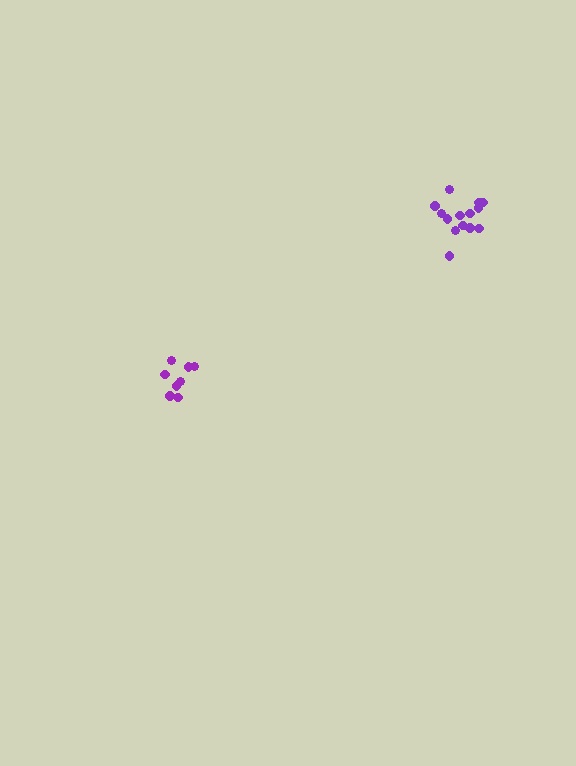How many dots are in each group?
Group 1: 8 dots, Group 2: 14 dots (22 total).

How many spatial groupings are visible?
There are 2 spatial groupings.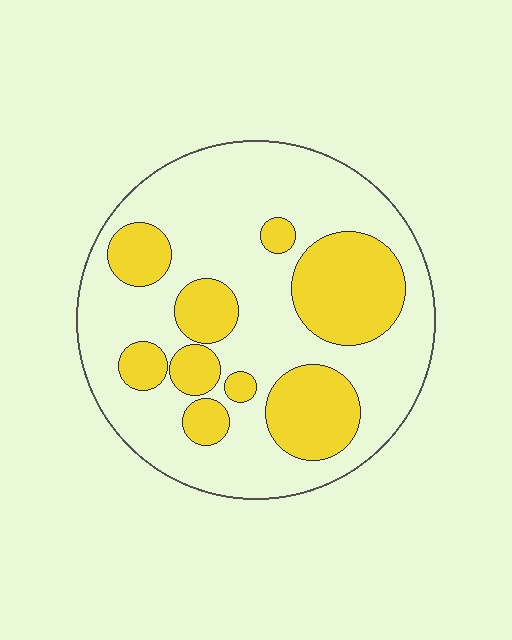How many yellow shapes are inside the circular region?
9.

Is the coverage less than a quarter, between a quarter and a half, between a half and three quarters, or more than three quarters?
Between a quarter and a half.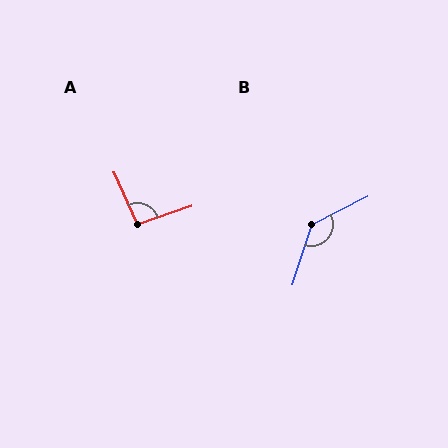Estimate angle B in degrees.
Approximately 135 degrees.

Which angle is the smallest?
A, at approximately 95 degrees.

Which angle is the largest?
B, at approximately 135 degrees.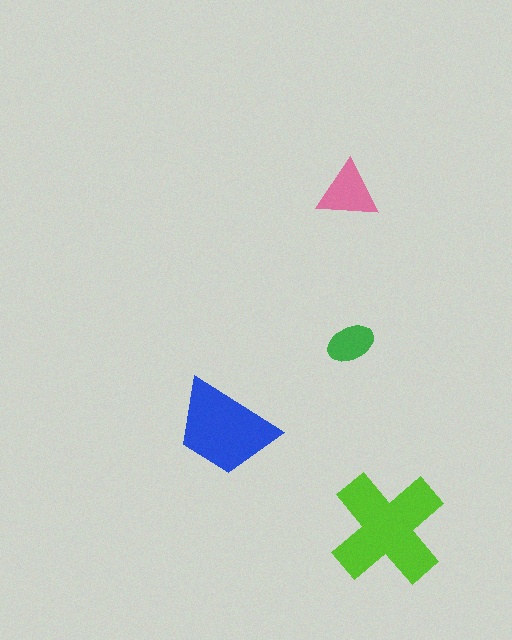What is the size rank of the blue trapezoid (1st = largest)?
2nd.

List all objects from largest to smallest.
The lime cross, the blue trapezoid, the pink triangle, the green ellipse.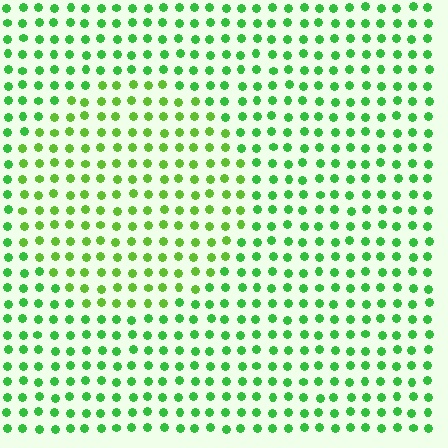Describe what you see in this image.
The image is filled with small green elements in a uniform arrangement. A circle-shaped region is visible where the elements are tinted to a slightly different hue, forming a subtle color boundary.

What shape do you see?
I see a circle.